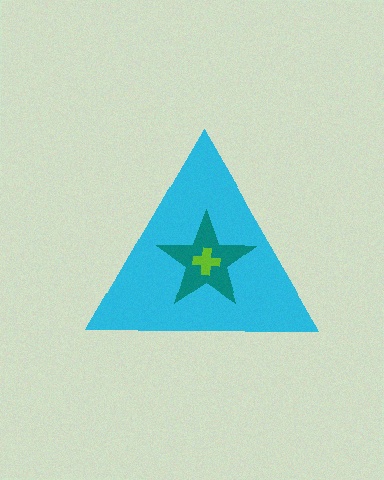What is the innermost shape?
The lime cross.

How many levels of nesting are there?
3.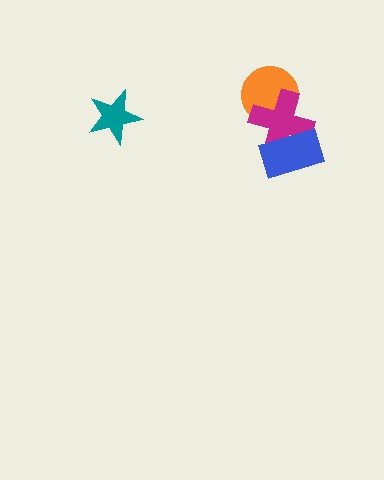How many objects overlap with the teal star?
0 objects overlap with the teal star.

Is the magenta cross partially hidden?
Yes, it is partially covered by another shape.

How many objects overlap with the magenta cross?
2 objects overlap with the magenta cross.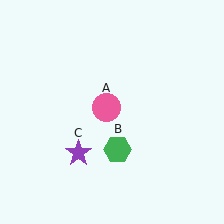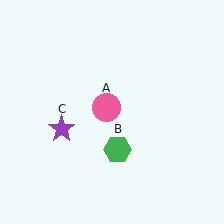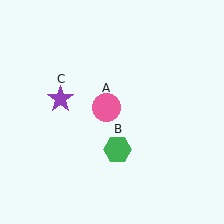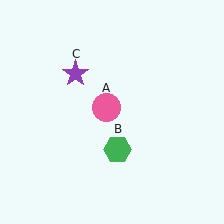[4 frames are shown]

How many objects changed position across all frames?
1 object changed position: purple star (object C).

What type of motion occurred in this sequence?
The purple star (object C) rotated clockwise around the center of the scene.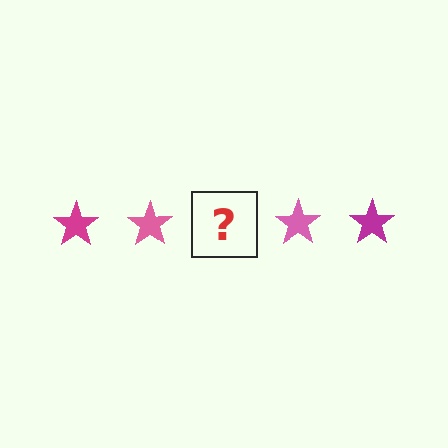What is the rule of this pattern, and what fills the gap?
The rule is that the pattern cycles through magenta, pink stars. The gap should be filled with a magenta star.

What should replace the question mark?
The question mark should be replaced with a magenta star.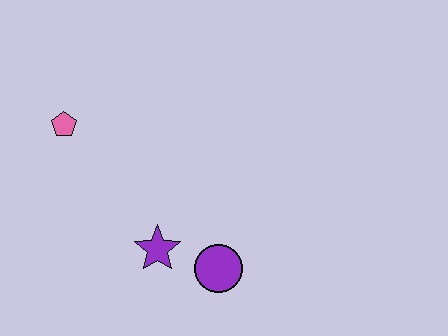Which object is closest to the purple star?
The purple circle is closest to the purple star.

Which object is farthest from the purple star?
The pink pentagon is farthest from the purple star.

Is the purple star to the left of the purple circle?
Yes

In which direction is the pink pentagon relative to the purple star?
The pink pentagon is above the purple star.